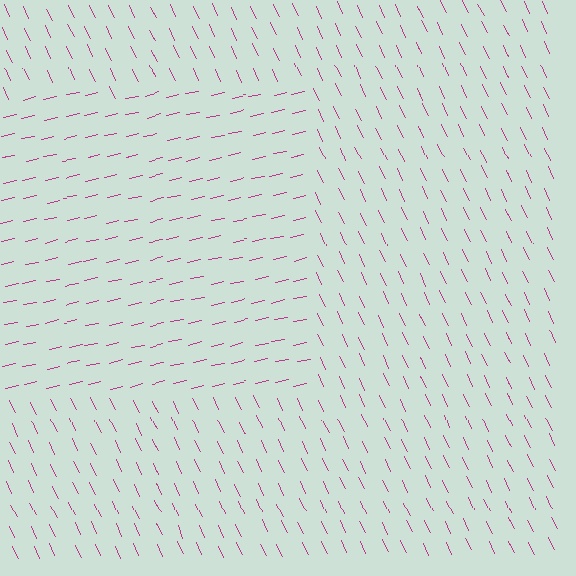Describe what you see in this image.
The image is filled with small magenta line segments. A rectangle region in the image has lines oriented differently from the surrounding lines, creating a visible texture boundary.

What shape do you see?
I see a rectangle.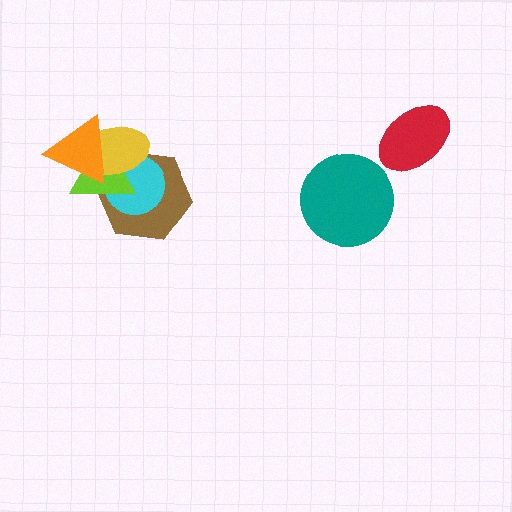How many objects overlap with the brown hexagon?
4 objects overlap with the brown hexagon.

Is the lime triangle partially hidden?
Yes, it is partially covered by another shape.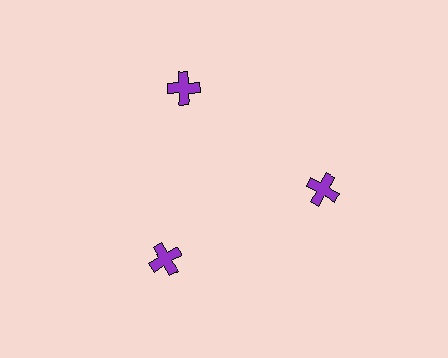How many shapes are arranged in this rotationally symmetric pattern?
There are 3 shapes, arranged in 3 groups of 1.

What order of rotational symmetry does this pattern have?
This pattern has 3-fold rotational symmetry.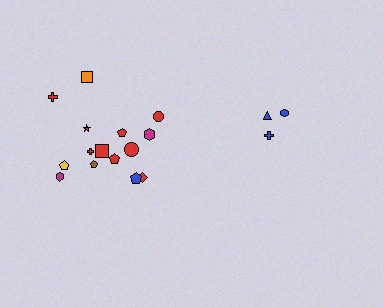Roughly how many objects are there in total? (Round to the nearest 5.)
Roughly 20 objects in total.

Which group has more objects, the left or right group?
The left group.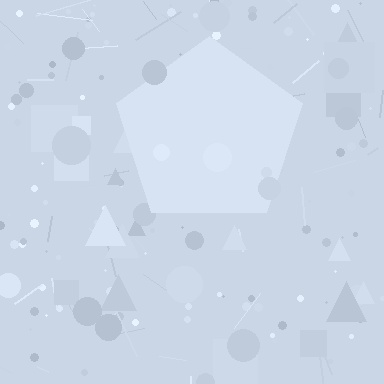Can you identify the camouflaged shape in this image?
The camouflaged shape is a pentagon.